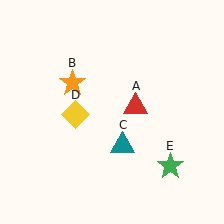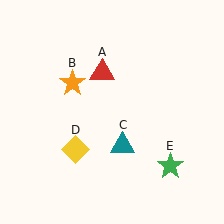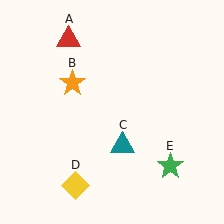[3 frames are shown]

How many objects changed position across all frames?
2 objects changed position: red triangle (object A), yellow diamond (object D).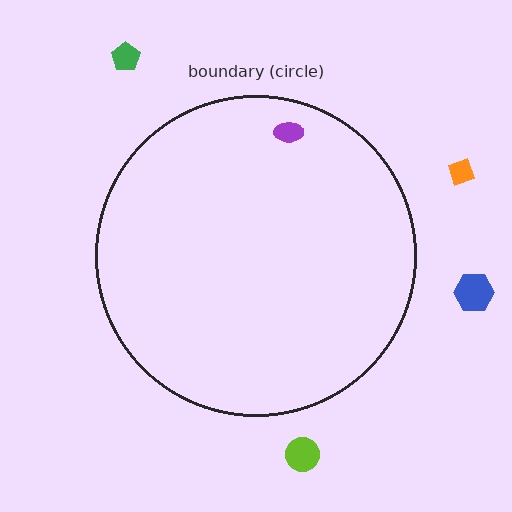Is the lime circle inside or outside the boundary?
Outside.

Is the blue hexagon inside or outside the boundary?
Outside.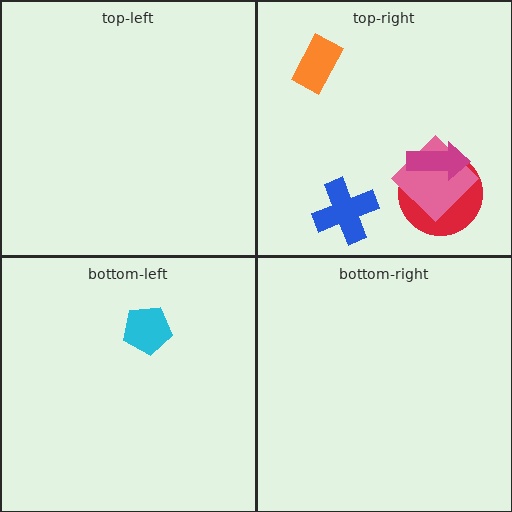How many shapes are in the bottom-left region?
1.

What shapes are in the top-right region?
The red circle, the pink diamond, the orange rectangle, the magenta arrow, the blue cross.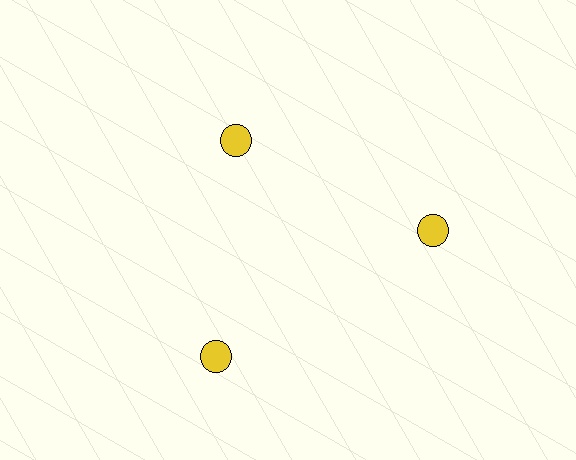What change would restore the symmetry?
The symmetry would be restored by moving it outward, back onto the ring so that all 3 circles sit at equal angles and equal distance from the center.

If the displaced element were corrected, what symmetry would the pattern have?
It would have 3-fold rotational symmetry — the pattern would map onto itself every 120 degrees.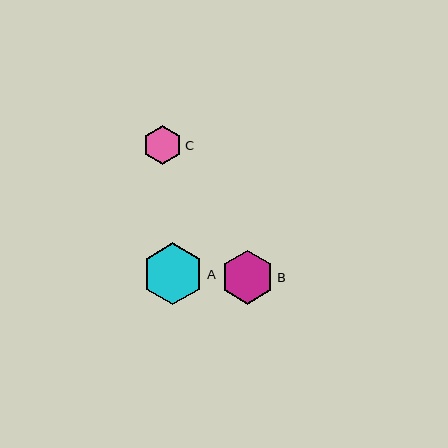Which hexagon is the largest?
Hexagon A is the largest with a size of approximately 62 pixels.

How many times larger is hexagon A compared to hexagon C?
Hexagon A is approximately 1.6 times the size of hexagon C.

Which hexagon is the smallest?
Hexagon C is the smallest with a size of approximately 39 pixels.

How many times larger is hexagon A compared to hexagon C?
Hexagon A is approximately 1.6 times the size of hexagon C.